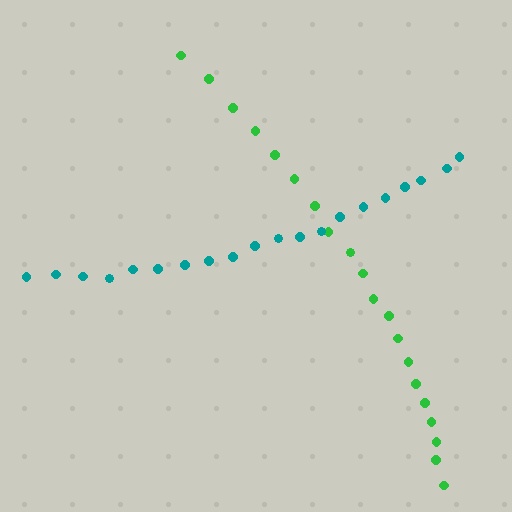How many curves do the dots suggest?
There are 2 distinct paths.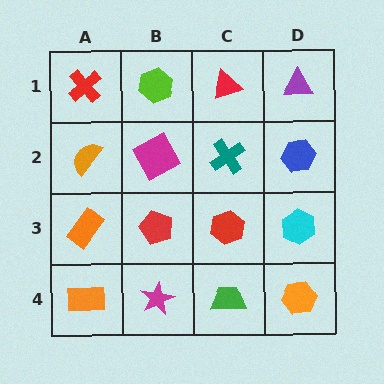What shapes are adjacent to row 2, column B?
A lime hexagon (row 1, column B), a red pentagon (row 3, column B), an orange semicircle (row 2, column A), a teal cross (row 2, column C).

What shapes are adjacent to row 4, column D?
A cyan hexagon (row 3, column D), a green trapezoid (row 4, column C).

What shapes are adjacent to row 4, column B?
A red pentagon (row 3, column B), an orange rectangle (row 4, column A), a green trapezoid (row 4, column C).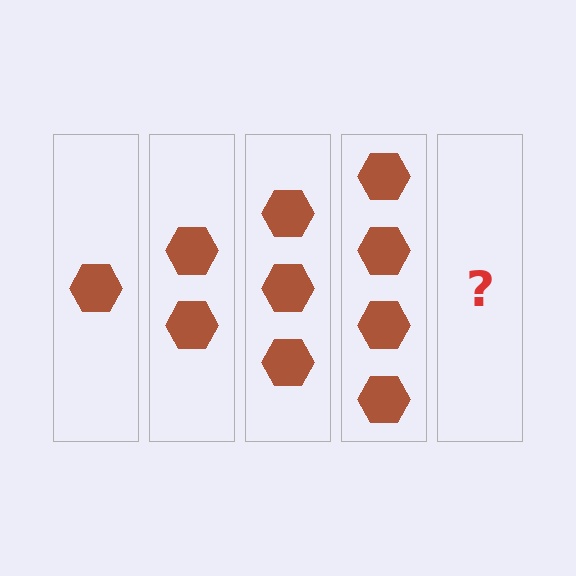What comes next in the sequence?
The next element should be 5 hexagons.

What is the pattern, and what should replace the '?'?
The pattern is that each step adds one more hexagon. The '?' should be 5 hexagons.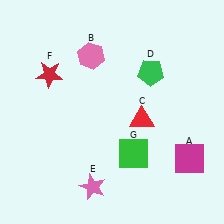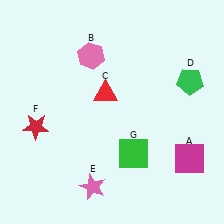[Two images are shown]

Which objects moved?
The objects that moved are: the red triangle (C), the green pentagon (D), the red star (F).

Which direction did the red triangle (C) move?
The red triangle (C) moved left.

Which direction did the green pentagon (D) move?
The green pentagon (D) moved right.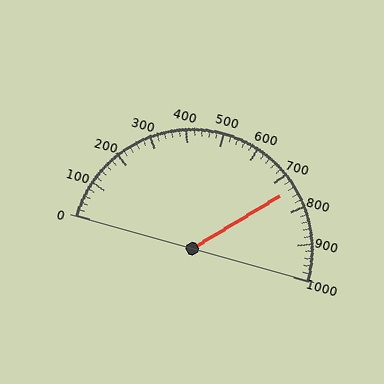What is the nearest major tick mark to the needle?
The nearest major tick mark is 700.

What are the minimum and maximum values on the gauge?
The gauge ranges from 0 to 1000.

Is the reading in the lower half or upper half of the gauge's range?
The reading is in the upper half of the range (0 to 1000).